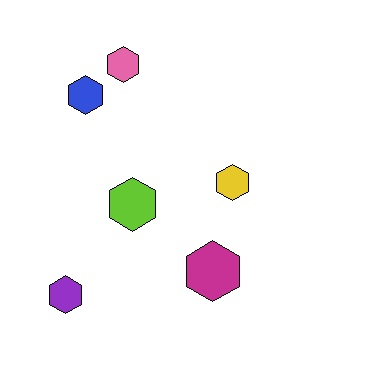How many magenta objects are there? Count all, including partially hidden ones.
There is 1 magenta object.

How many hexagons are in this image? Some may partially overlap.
There are 6 hexagons.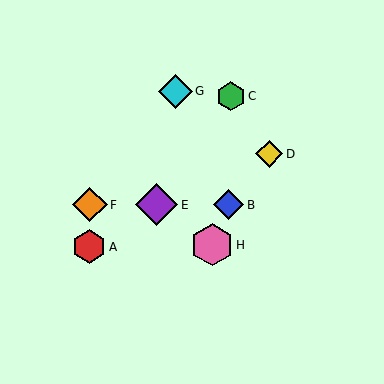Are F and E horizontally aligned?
Yes, both are at y≈205.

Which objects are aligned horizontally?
Objects B, E, F are aligned horizontally.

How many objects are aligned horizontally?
3 objects (B, E, F) are aligned horizontally.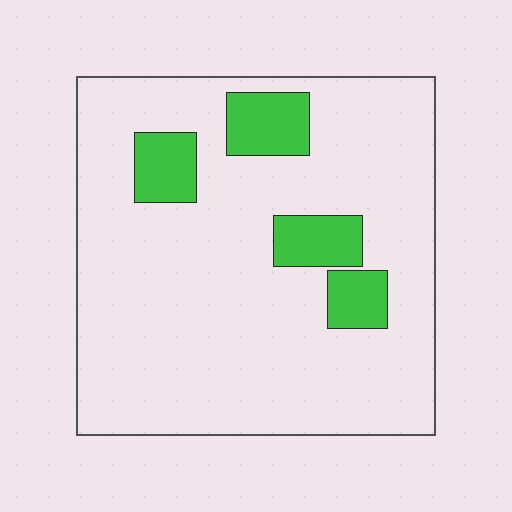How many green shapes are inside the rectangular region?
4.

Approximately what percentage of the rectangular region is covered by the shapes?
Approximately 15%.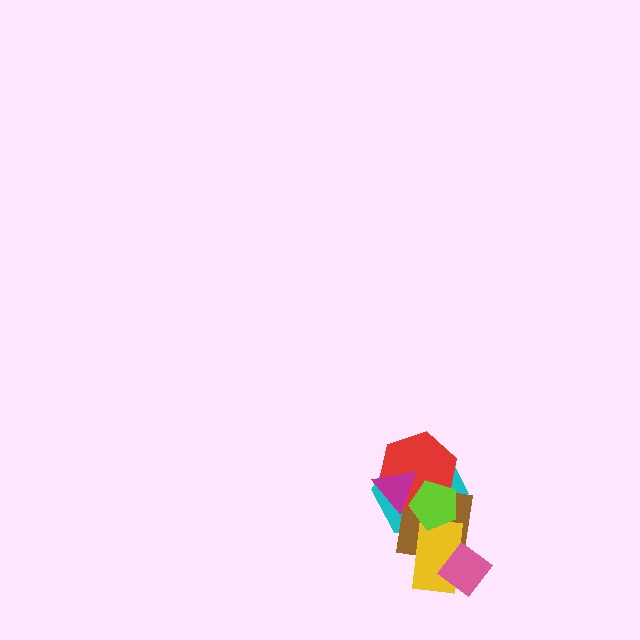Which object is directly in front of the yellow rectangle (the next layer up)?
The lime pentagon is directly in front of the yellow rectangle.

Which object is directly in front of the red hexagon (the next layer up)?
The lime pentagon is directly in front of the red hexagon.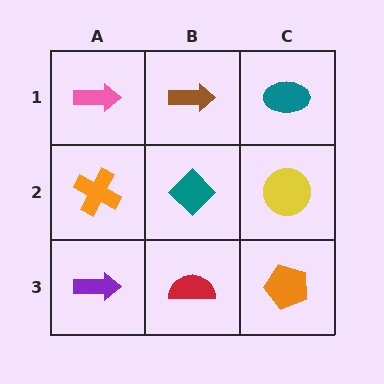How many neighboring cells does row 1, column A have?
2.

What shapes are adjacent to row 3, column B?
A teal diamond (row 2, column B), a purple arrow (row 3, column A), an orange pentagon (row 3, column C).